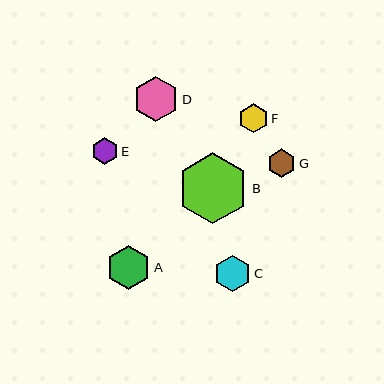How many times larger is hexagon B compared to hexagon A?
Hexagon B is approximately 1.6 times the size of hexagon A.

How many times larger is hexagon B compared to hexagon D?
Hexagon B is approximately 1.6 times the size of hexagon D.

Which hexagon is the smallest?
Hexagon E is the smallest with a size of approximately 27 pixels.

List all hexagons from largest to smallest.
From largest to smallest: B, D, A, C, F, G, E.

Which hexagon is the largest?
Hexagon B is the largest with a size of approximately 71 pixels.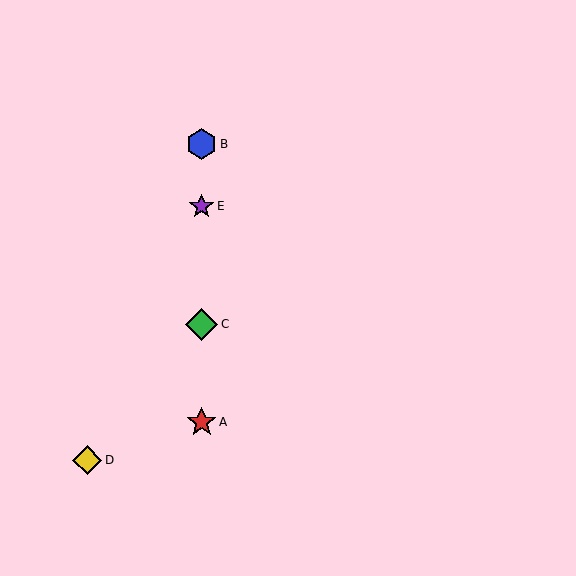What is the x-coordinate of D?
Object D is at x≈87.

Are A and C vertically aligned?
Yes, both are at x≈202.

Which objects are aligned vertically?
Objects A, B, C, E are aligned vertically.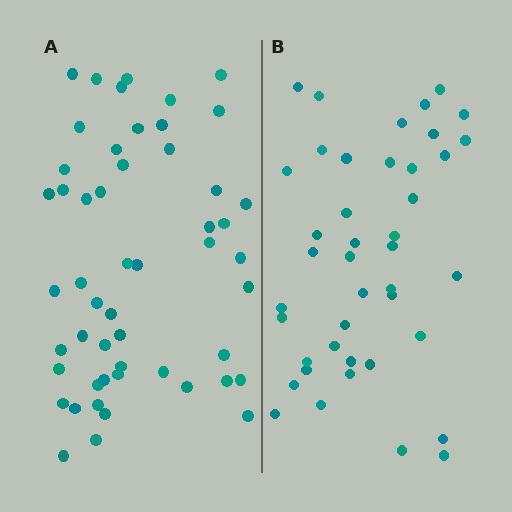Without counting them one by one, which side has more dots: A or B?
Region A (the left region) has more dots.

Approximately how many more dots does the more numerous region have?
Region A has roughly 10 or so more dots than region B.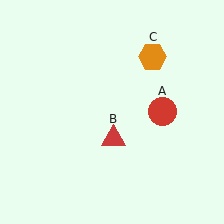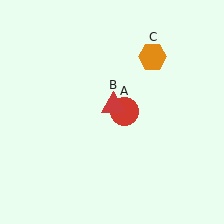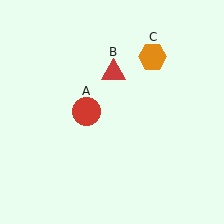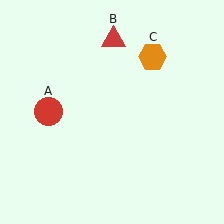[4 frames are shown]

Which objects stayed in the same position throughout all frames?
Orange hexagon (object C) remained stationary.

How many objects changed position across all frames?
2 objects changed position: red circle (object A), red triangle (object B).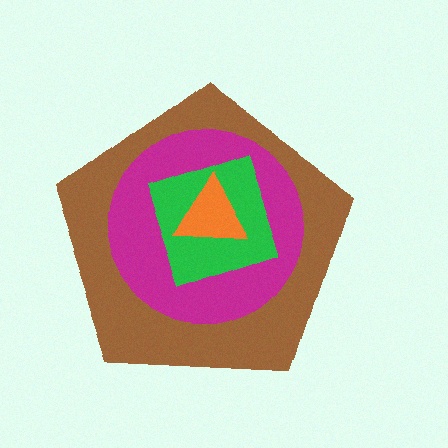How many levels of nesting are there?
4.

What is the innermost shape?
The orange triangle.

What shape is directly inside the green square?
The orange triangle.